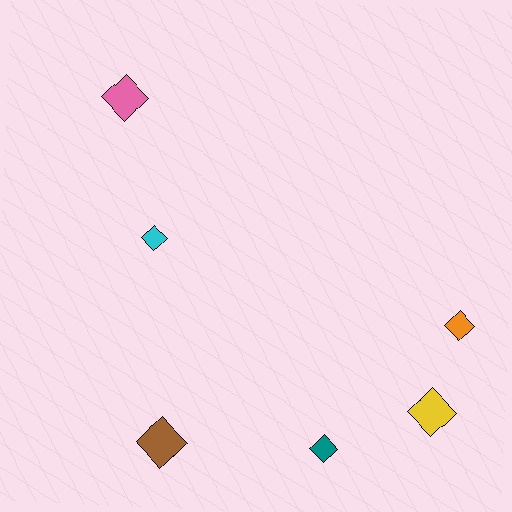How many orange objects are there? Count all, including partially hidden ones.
There is 1 orange object.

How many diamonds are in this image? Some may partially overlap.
There are 6 diamonds.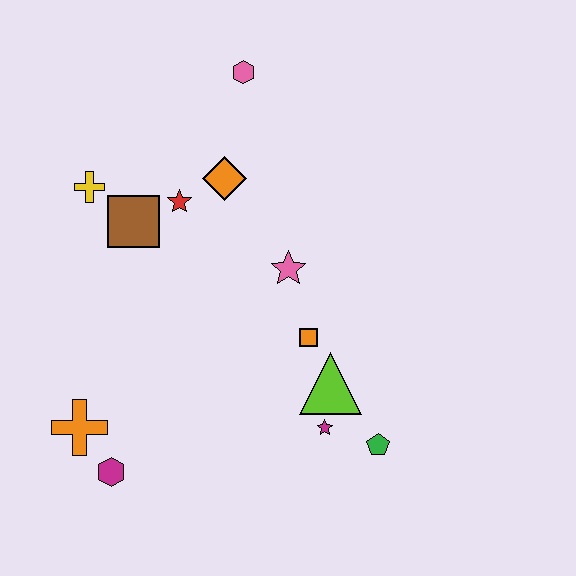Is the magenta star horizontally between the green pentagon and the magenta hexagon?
Yes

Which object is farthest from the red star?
The green pentagon is farthest from the red star.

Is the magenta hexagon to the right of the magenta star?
No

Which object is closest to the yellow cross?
The brown square is closest to the yellow cross.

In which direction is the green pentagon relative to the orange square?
The green pentagon is below the orange square.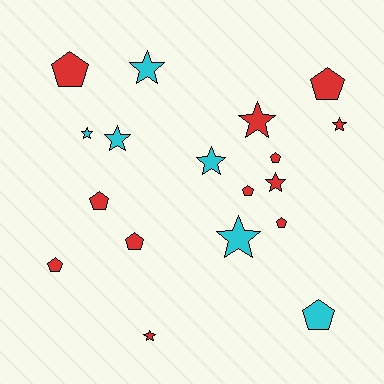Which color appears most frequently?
Red, with 12 objects.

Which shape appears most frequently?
Pentagon, with 9 objects.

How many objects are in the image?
There are 18 objects.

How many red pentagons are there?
There are 8 red pentagons.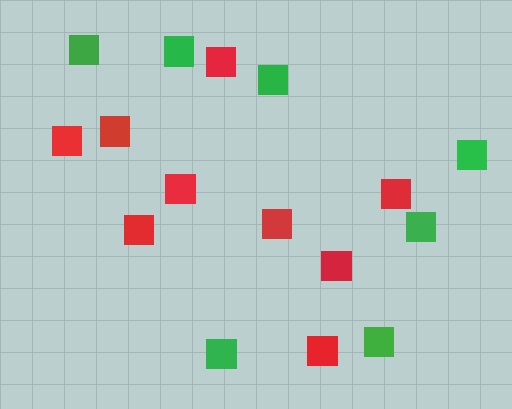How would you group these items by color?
There are 2 groups: one group of green squares (7) and one group of red squares (9).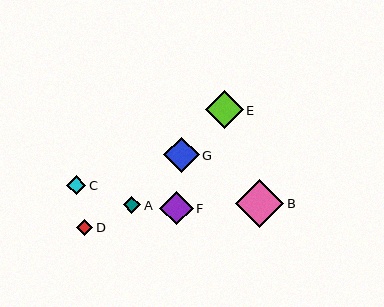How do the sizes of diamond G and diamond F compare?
Diamond G and diamond F are approximately the same size.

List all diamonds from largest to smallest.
From largest to smallest: B, E, G, F, C, A, D.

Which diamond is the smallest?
Diamond D is the smallest with a size of approximately 16 pixels.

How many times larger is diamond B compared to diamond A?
Diamond B is approximately 2.8 times the size of diamond A.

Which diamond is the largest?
Diamond B is the largest with a size of approximately 49 pixels.